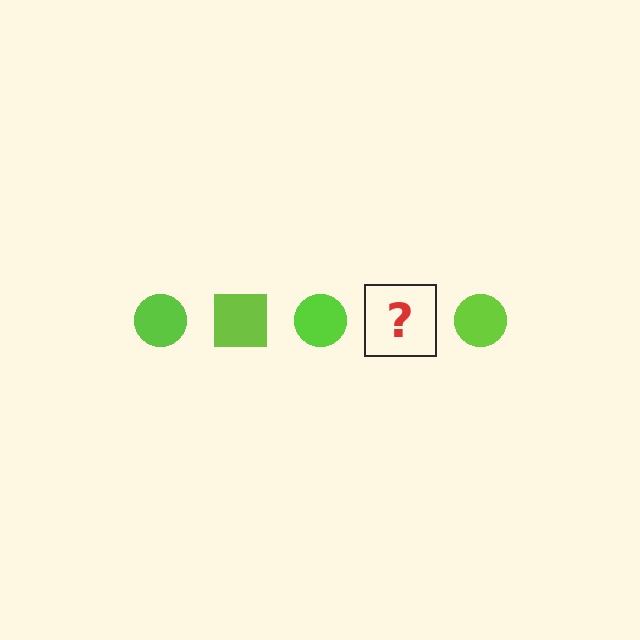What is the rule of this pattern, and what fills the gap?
The rule is that the pattern cycles through circle, square shapes in lime. The gap should be filled with a lime square.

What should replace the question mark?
The question mark should be replaced with a lime square.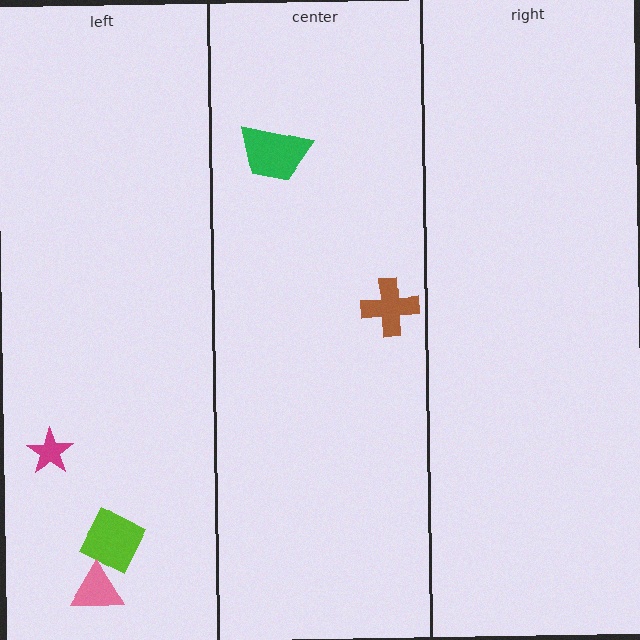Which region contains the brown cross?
The center region.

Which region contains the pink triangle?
The left region.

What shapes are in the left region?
The lime diamond, the pink triangle, the magenta star.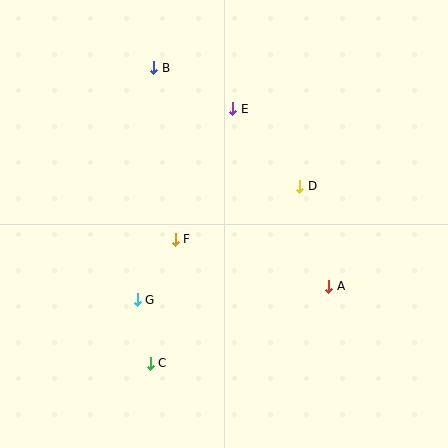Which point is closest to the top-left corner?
Point B is closest to the top-left corner.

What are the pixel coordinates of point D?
Point D is at (300, 186).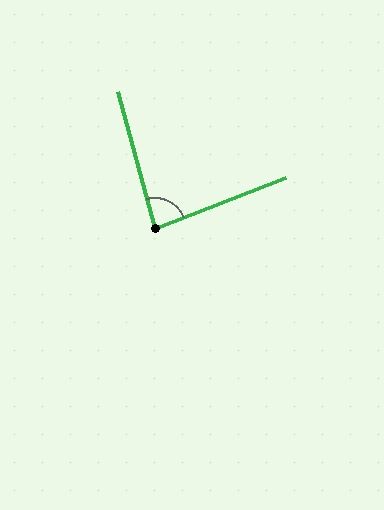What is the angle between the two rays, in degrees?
Approximately 84 degrees.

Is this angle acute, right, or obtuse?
It is acute.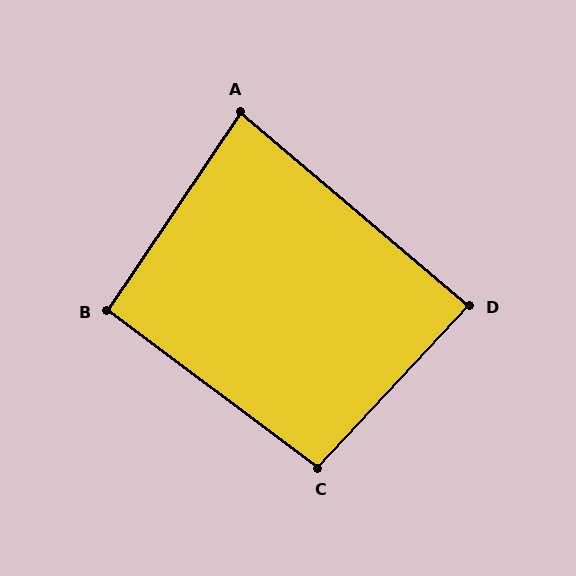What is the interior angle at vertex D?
Approximately 87 degrees (approximately right).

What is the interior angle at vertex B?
Approximately 93 degrees (approximately right).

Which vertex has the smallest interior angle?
A, at approximately 84 degrees.